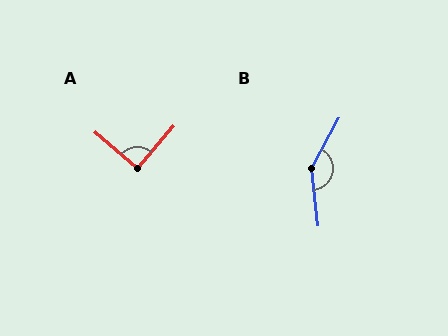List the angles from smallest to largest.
A (89°), B (145°).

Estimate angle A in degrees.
Approximately 89 degrees.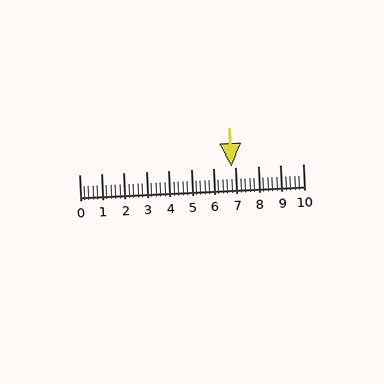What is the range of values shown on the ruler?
The ruler shows values from 0 to 10.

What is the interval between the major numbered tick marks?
The major tick marks are spaced 1 units apart.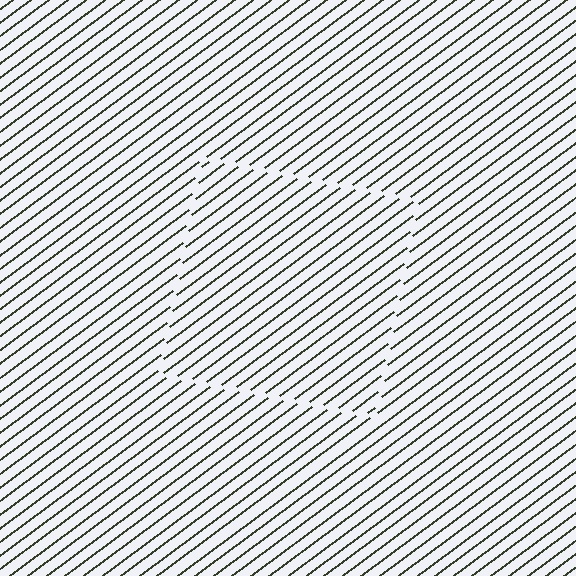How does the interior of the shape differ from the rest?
The interior of the shape contains the same grating, shifted by half a period — the contour is defined by the phase discontinuity where line-ends from the inner and outer gratings abut.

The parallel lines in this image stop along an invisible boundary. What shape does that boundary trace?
An illusory square. The interior of the shape contains the same grating, shifted by half a period — the contour is defined by the phase discontinuity where line-ends from the inner and outer gratings abut.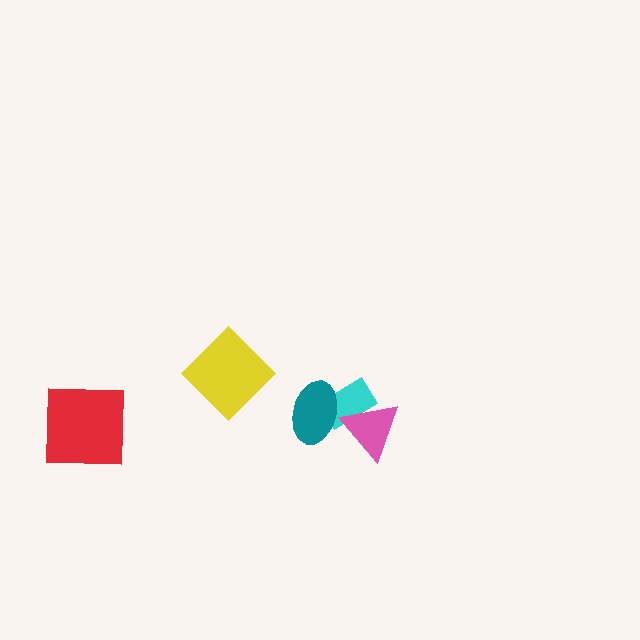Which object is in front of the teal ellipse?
The pink triangle is in front of the teal ellipse.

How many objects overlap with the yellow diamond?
0 objects overlap with the yellow diamond.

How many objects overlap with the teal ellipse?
2 objects overlap with the teal ellipse.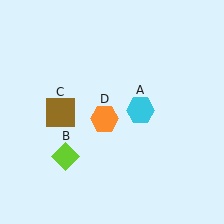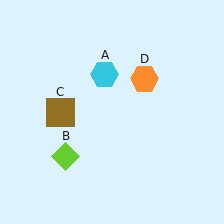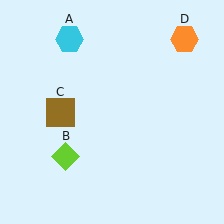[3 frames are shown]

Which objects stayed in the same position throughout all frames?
Lime diamond (object B) and brown square (object C) remained stationary.